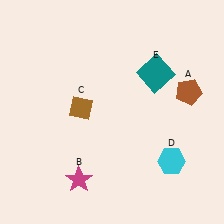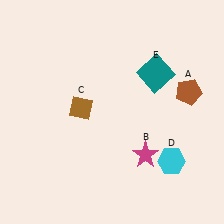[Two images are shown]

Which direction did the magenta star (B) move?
The magenta star (B) moved right.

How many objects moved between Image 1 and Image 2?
1 object moved between the two images.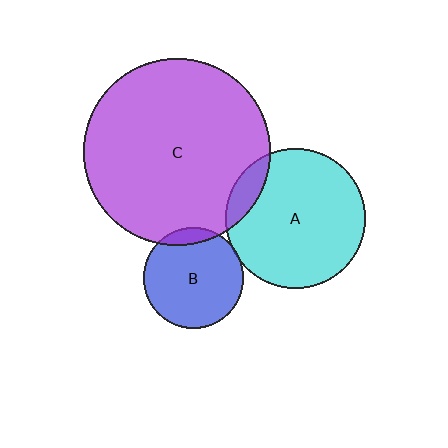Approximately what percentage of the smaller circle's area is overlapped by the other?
Approximately 10%.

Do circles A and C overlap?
Yes.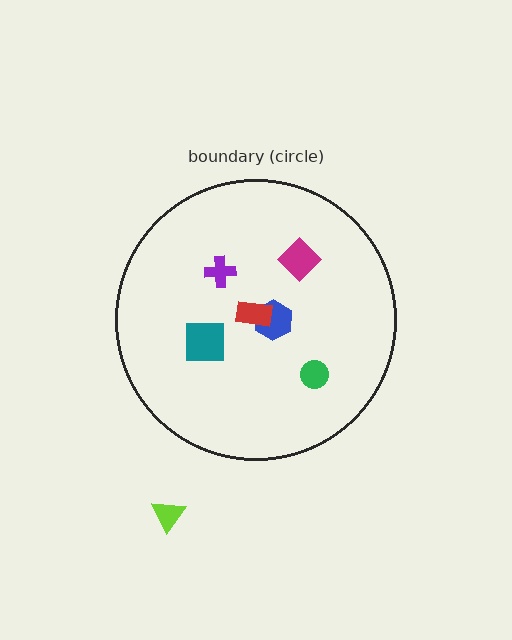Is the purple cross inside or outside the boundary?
Inside.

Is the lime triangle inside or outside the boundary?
Outside.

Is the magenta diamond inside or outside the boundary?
Inside.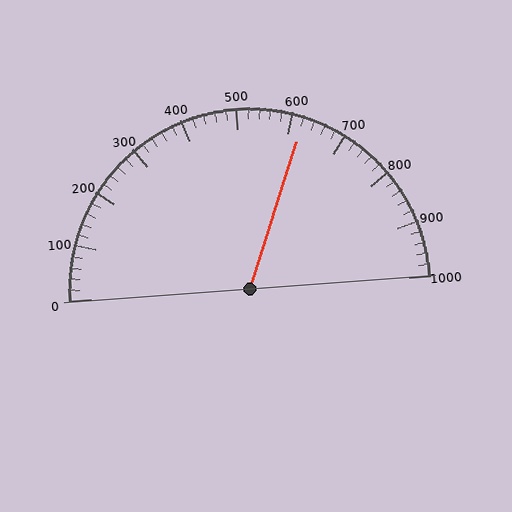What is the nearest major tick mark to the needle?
The nearest major tick mark is 600.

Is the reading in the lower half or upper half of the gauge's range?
The reading is in the upper half of the range (0 to 1000).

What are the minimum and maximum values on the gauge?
The gauge ranges from 0 to 1000.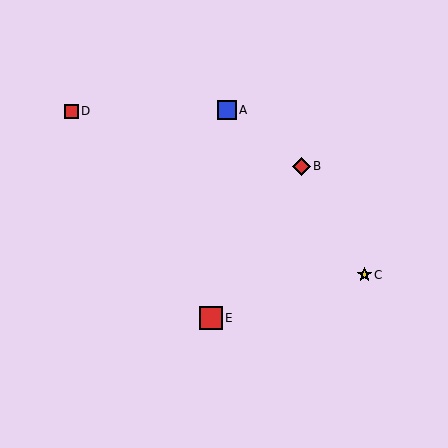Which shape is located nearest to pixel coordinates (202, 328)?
The red square (labeled E) at (211, 318) is nearest to that location.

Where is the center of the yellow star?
The center of the yellow star is at (365, 275).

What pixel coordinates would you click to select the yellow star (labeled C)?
Click at (365, 275) to select the yellow star C.